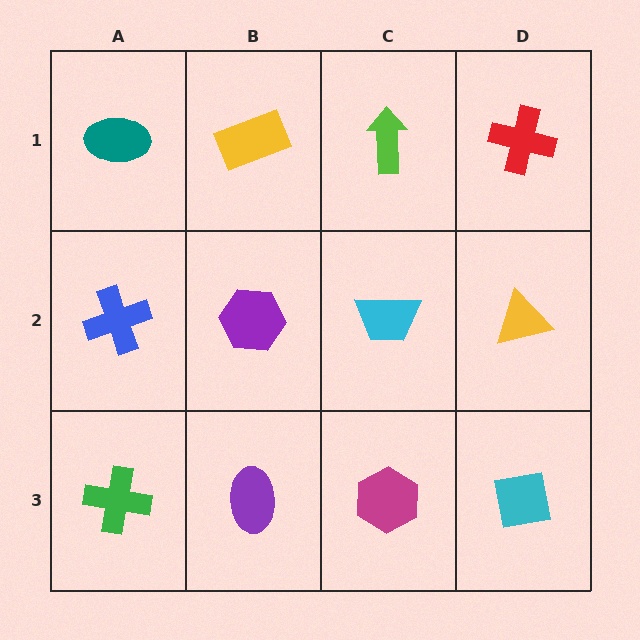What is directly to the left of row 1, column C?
A yellow rectangle.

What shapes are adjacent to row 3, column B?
A purple hexagon (row 2, column B), a green cross (row 3, column A), a magenta hexagon (row 3, column C).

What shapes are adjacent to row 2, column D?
A red cross (row 1, column D), a cyan square (row 3, column D), a cyan trapezoid (row 2, column C).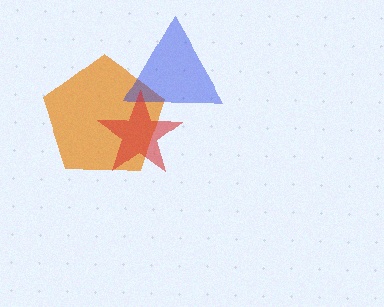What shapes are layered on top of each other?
The layered shapes are: an orange pentagon, a blue triangle, a red star.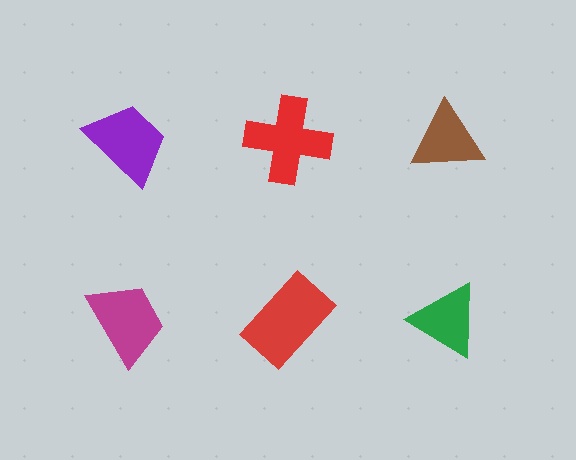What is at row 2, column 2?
A red rectangle.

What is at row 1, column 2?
A red cross.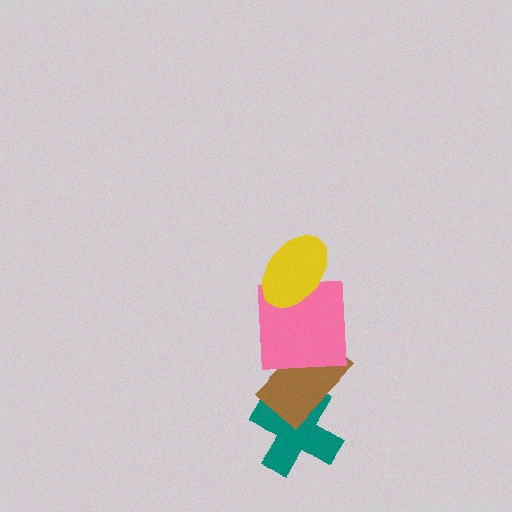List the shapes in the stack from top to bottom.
From top to bottom: the yellow ellipse, the pink square, the brown rectangle, the teal cross.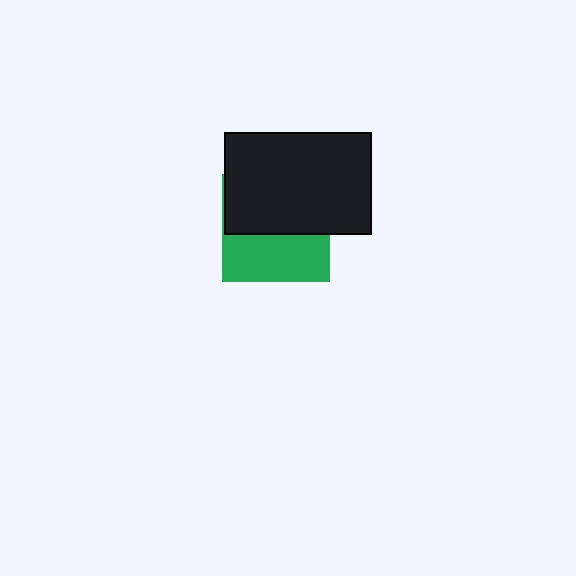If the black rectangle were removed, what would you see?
You would see the complete green square.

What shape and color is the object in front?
The object in front is a black rectangle.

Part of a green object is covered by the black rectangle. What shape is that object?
It is a square.